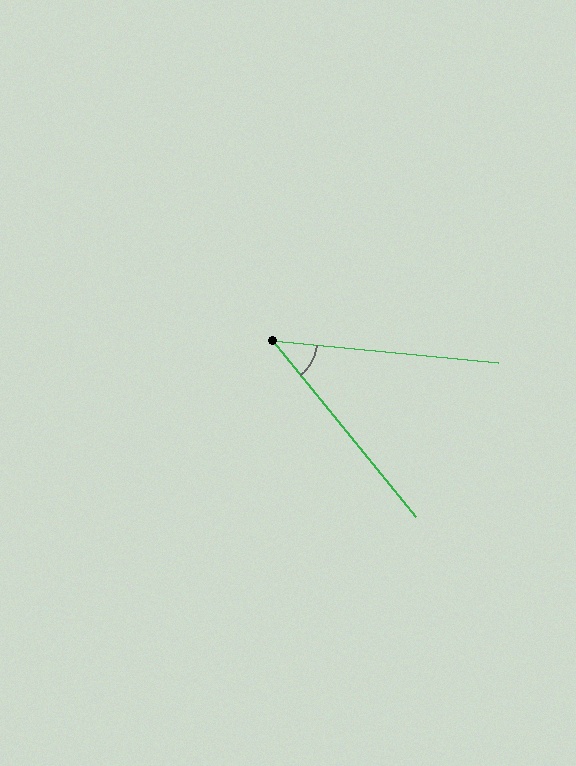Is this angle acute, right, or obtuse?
It is acute.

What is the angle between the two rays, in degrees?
Approximately 45 degrees.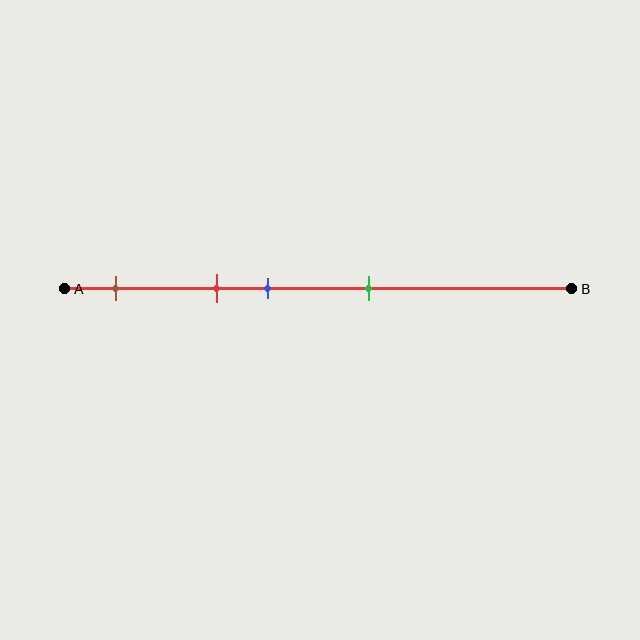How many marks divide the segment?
There are 4 marks dividing the segment.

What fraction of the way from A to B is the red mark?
The red mark is approximately 30% (0.3) of the way from A to B.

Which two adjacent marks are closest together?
The red and blue marks are the closest adjacent pair.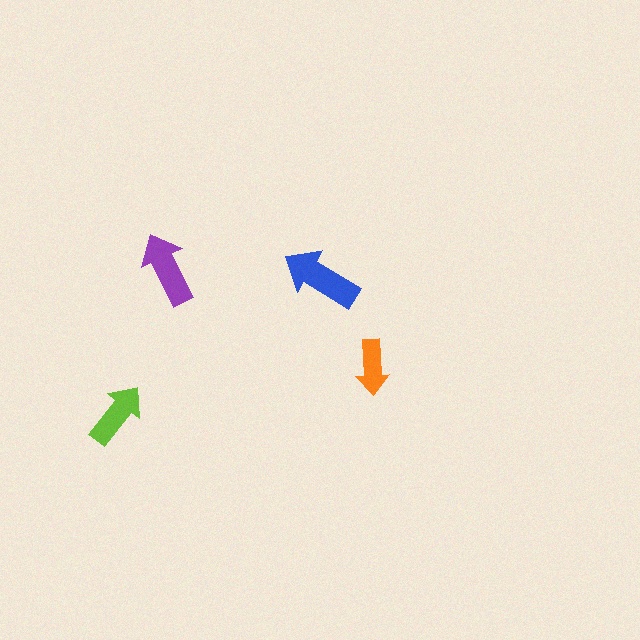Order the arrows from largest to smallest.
the blue one, the purple one, the lime one, the orange one.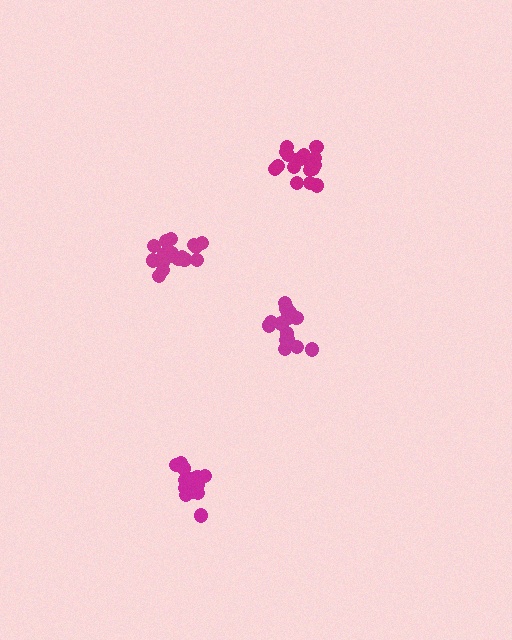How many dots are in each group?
Group 1: 16 dots, Group 2: 18 dots, Group 3: 18 dots, Group 4: 17 dots (69 total).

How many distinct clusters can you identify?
There are 4 distinct clusters.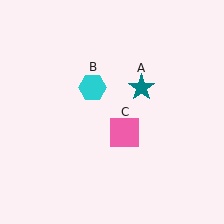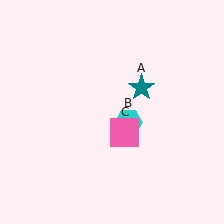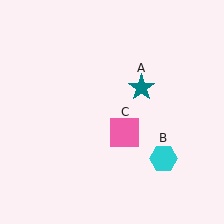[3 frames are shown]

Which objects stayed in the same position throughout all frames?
Teal star (object A) and pink square (object C) remained stationary.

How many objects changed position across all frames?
1 object changed position: cyan hexagon (object B).